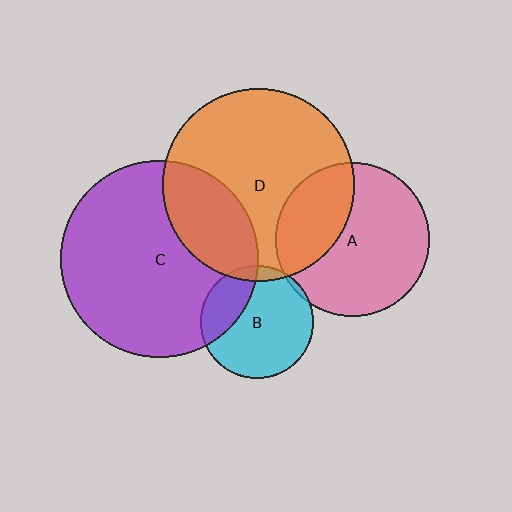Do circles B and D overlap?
Yes.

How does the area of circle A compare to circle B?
Approximately 1.9 times.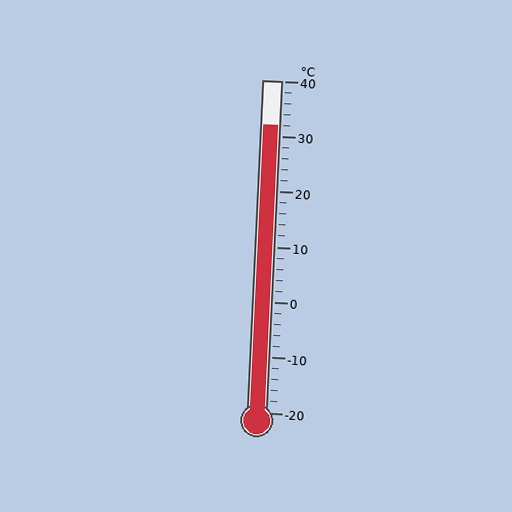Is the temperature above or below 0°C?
The temperature is above 0°C.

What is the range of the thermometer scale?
The thermometer scale ranges from -20°C to 40°C.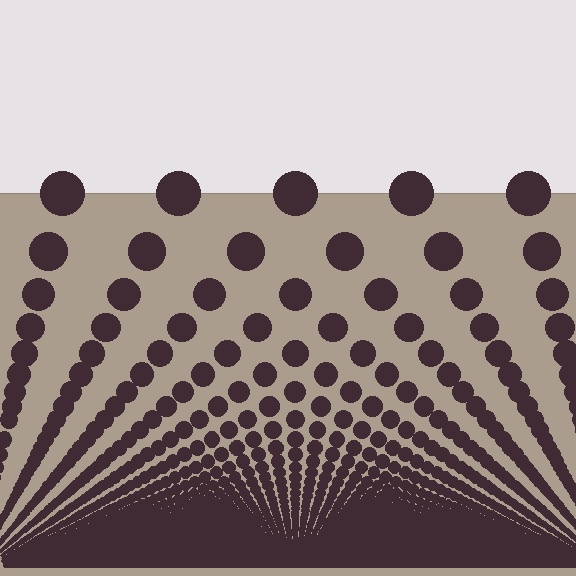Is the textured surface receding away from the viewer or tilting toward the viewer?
The surface appears to tilt toward the viewer. Texture elements get larger and sparser toward the top.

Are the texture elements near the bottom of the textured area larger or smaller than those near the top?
Smaller. The gradient is inverted — elements near the bottom are smaller and denser.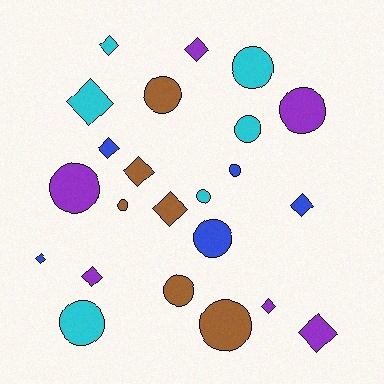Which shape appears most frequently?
Circle, with 12 objects.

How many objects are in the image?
There are 23 objects.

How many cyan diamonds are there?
There are 2 cyan diamonds.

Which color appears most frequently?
Cyan, with 6 objects.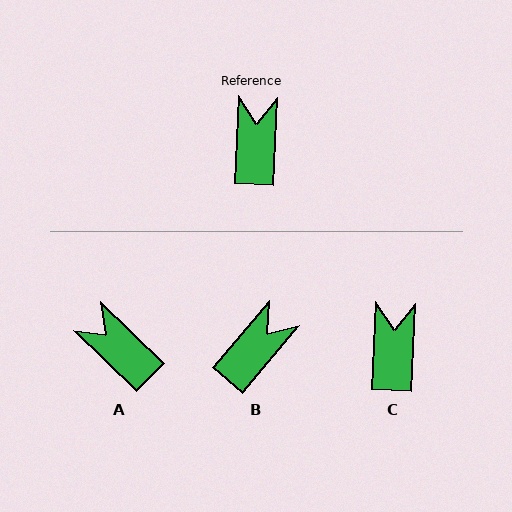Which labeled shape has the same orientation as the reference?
C.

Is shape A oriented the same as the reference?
No, it is off by about 48 degrees.